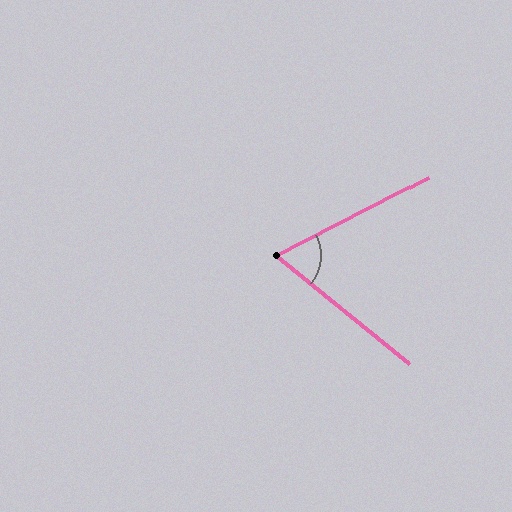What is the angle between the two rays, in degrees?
Approximately 66 degrees.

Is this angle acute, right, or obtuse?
It is acute.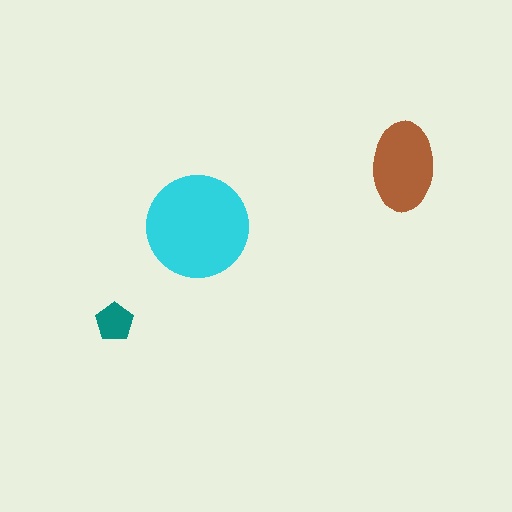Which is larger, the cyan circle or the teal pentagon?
The cyan circle.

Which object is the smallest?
The teal pentagon.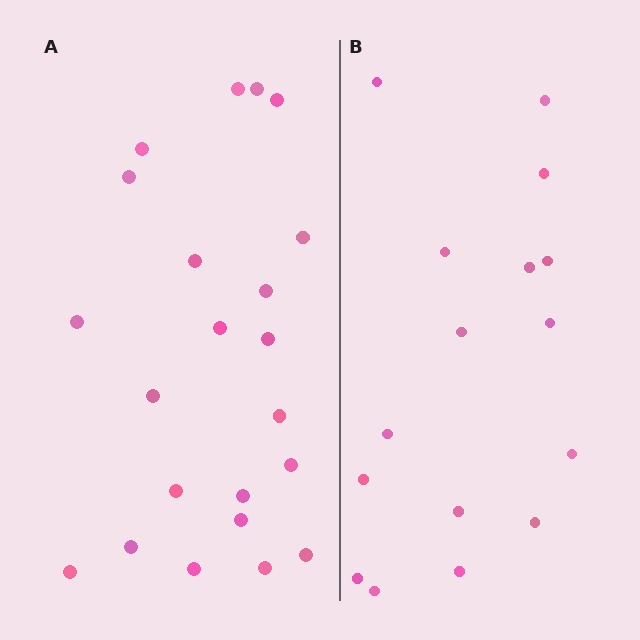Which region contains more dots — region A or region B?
Region A (the left region) has more dots.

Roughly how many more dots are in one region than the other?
Region A has about 6 more dots than region B.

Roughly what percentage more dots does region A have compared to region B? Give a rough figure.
About 40% more.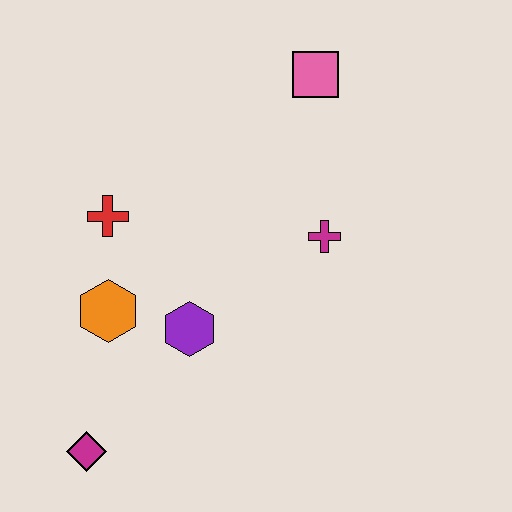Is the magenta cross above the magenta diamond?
Yes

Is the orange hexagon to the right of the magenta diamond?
Yes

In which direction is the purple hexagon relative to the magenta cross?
The purple hexagon is to the left of the magenta cross.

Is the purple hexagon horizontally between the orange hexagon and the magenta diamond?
No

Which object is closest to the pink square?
The magenta cross is closest to the pink square.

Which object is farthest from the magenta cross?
The magenta diamond is farthest from the magenta cross.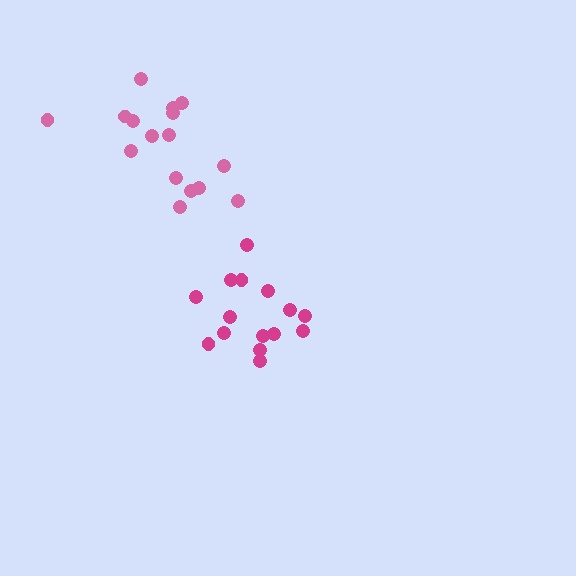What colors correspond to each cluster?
The clusters are colored: magenta, pink.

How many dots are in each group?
Group 1: 15 dots, Group 2: 16 dots (31 total).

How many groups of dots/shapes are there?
There are 2 groups.